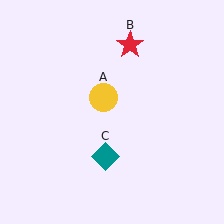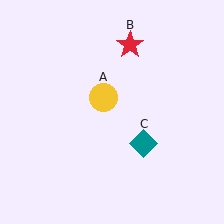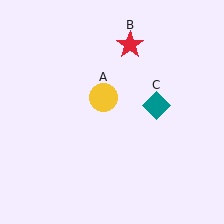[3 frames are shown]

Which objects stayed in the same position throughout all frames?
Yellow circle (object A) and red star (object B) remained stationary.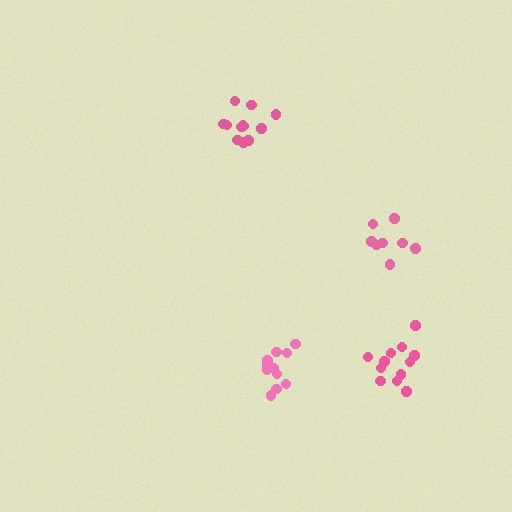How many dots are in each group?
Group 1: 8 dots, Group 2: 12 dots, Group 3: 12 dots, Group 4: 11 dots (43 total).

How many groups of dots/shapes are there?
There are 4 groups.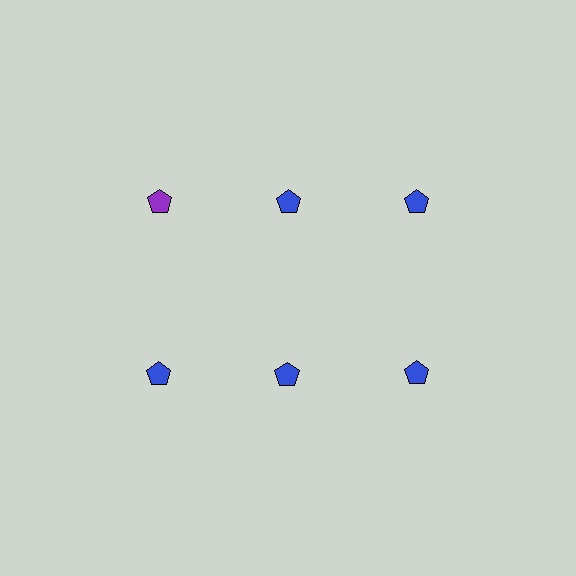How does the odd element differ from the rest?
It has a different color: purple instead of blue.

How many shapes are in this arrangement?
There are 6 shapes arranged in a grid pattern.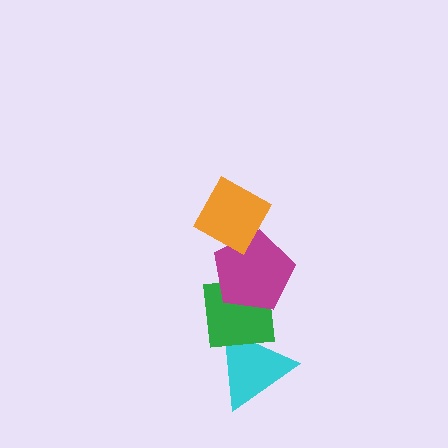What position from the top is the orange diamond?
The orange diamond is 1st from the top.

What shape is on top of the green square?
The magenta pentagon is on top of the green square.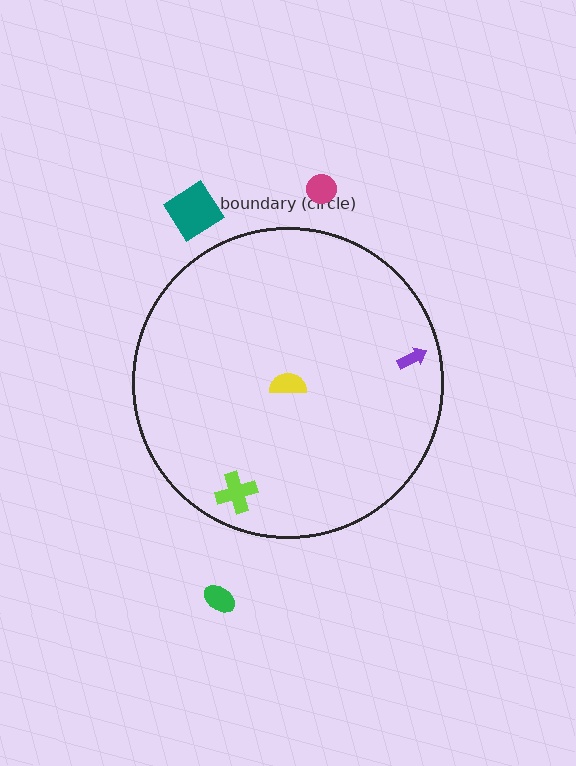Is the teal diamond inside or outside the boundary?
Outside.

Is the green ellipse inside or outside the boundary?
Outside.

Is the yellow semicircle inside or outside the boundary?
Inside.